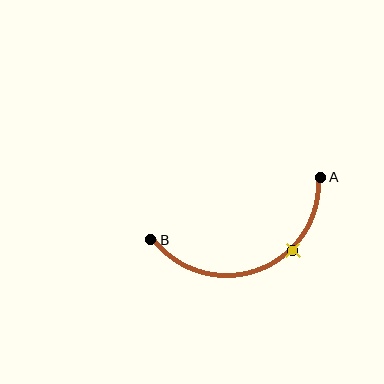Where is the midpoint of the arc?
The arc midpoint is the point on the curve farthest from the straight line joining A and B. It sits below that line.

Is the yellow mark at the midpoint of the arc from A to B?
No. The yellow mark lies on the arc but is closer to endpoint A. The arc midpoint would be at the point on the curve equidistant along the arc from both A and B.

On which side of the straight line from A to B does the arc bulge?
The arc bulges below the straight line connecting A and B.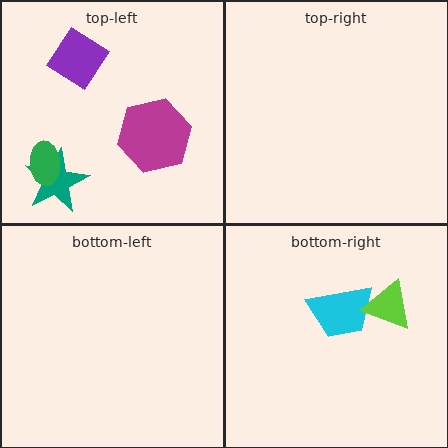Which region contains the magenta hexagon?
The top-left region.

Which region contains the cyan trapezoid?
The bottom-right region.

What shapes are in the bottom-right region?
The cyan trapezoid, the lime triangle.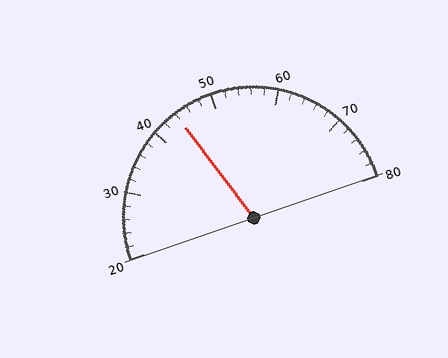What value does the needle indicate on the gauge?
The needle indicates approximately 44.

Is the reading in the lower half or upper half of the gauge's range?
The reading is in the lower half of the range (20 to 80).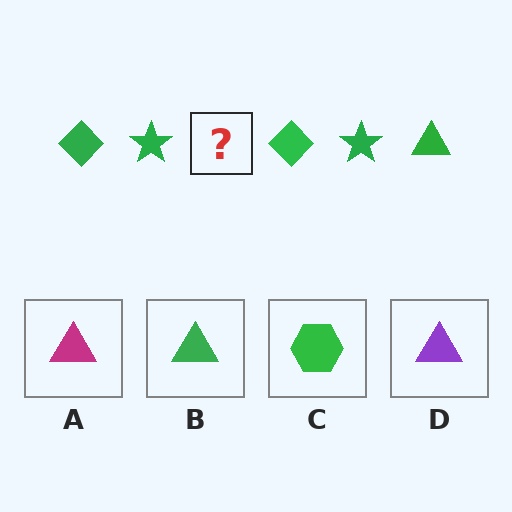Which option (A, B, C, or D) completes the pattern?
B.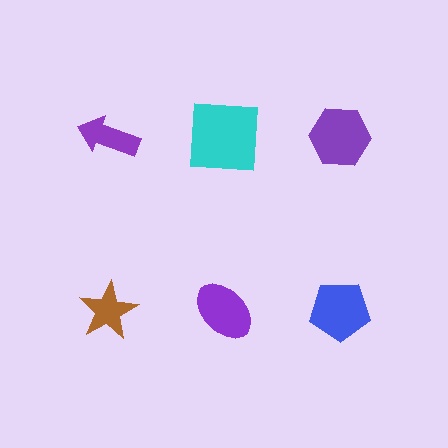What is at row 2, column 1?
A brown star.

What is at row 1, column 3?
A purple hexagon.